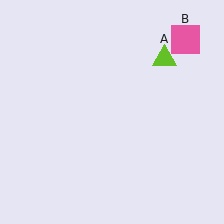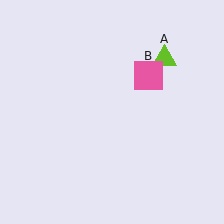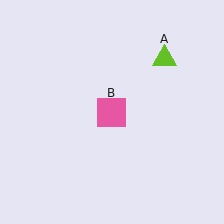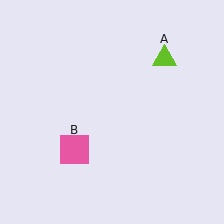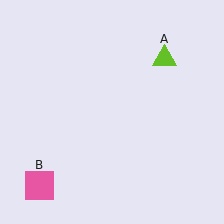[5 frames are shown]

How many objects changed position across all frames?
1 object changed position: pink square (object B).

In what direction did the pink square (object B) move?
The pink square (object B) moved down and to the left.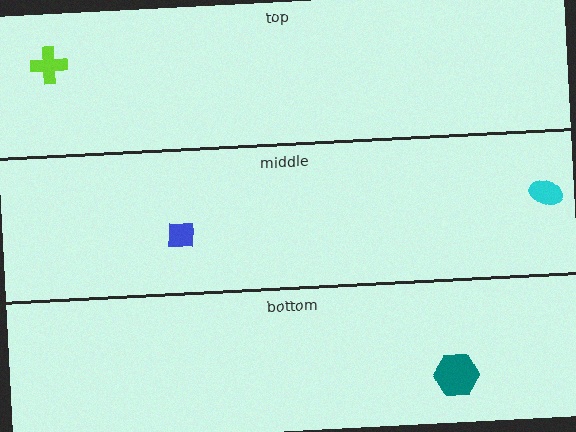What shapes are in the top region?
The lime cross.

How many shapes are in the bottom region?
1.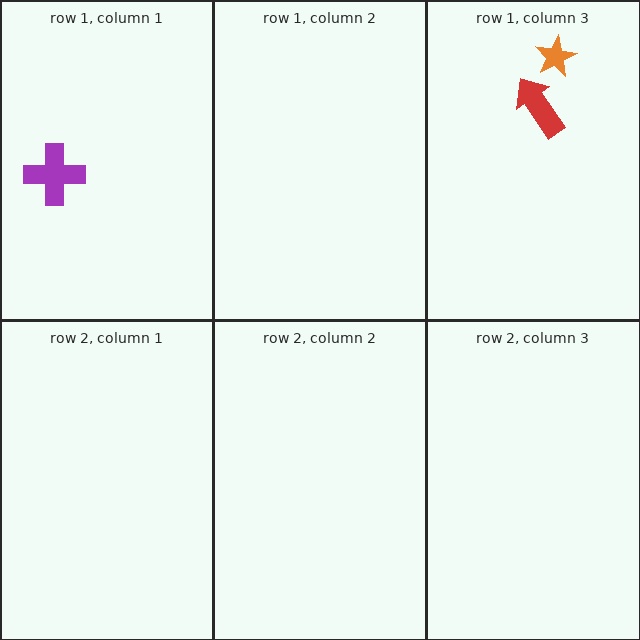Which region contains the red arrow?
The row 1, column 3 region.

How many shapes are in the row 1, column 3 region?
2.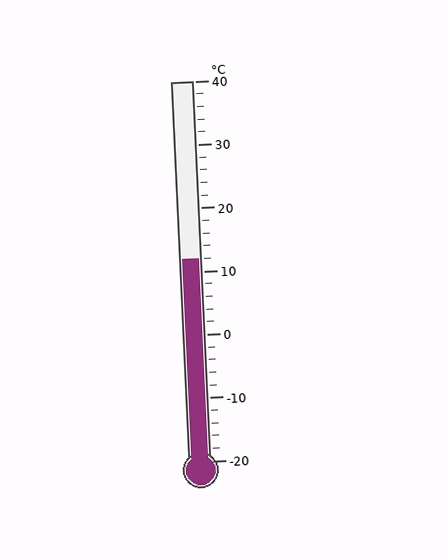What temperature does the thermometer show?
The thermometer shows approximately 12°C.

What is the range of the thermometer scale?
The thermometer scale ranges from -20°C to 40°C.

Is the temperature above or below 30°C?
The temperature is below 30°C.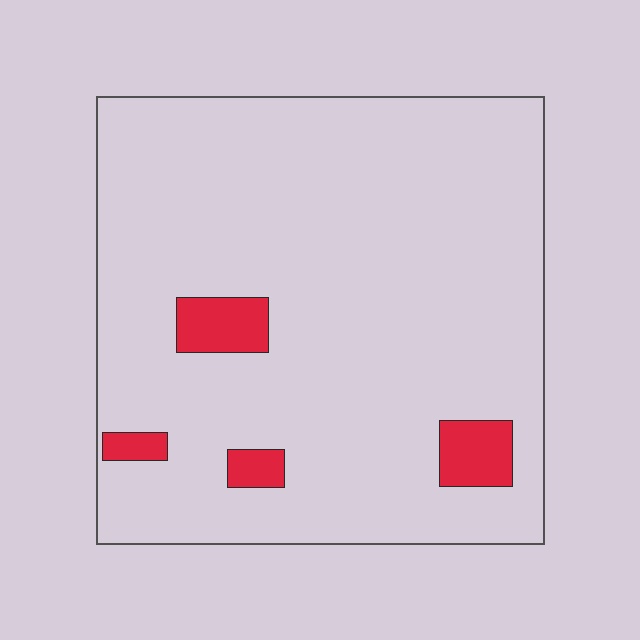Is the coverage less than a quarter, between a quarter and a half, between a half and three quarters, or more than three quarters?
Less than a quarter.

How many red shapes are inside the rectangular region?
4.